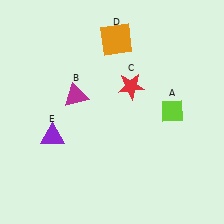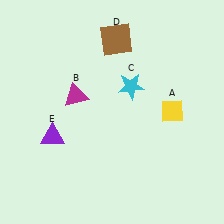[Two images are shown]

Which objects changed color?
A changed from lime to yellow. C changed from red to cyan. D changed from orange to brown.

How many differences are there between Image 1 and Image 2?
There are 3 differences between the two images.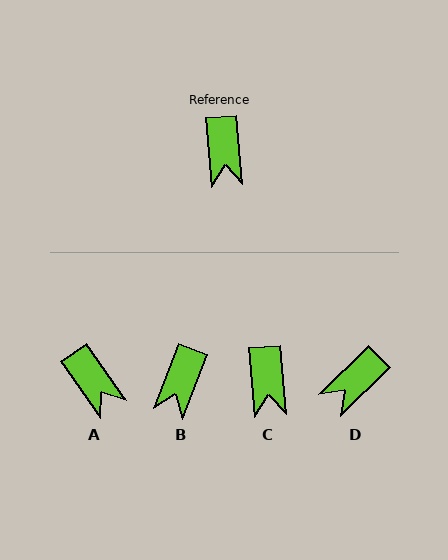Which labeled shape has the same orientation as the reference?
C.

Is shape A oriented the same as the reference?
No, it is off by about 30 degrees.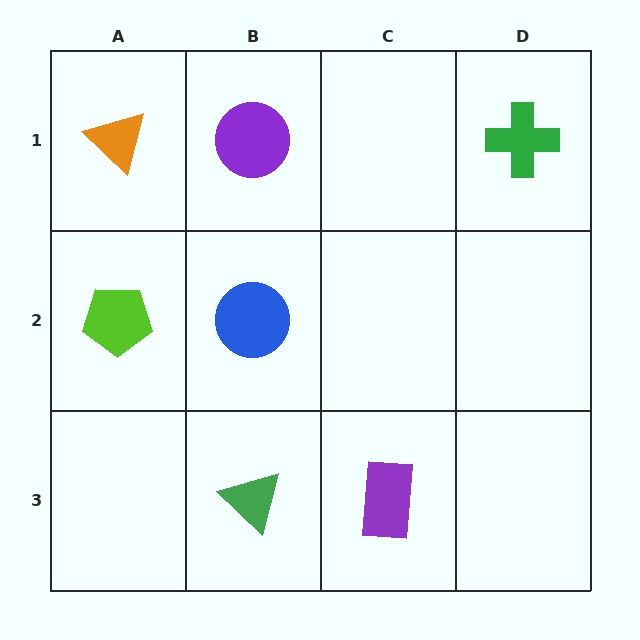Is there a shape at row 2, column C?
No, that cell is empty.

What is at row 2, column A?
A lime pentagon.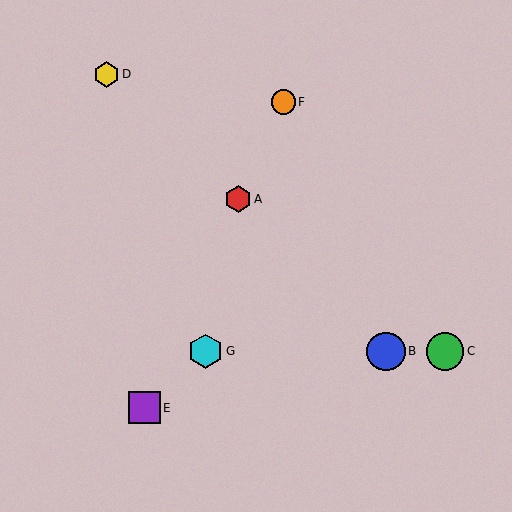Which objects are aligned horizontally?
Objects B, C, G are aligned horizontally.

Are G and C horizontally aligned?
Yes, both are at y≈351.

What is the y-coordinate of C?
Object C is at y≈351.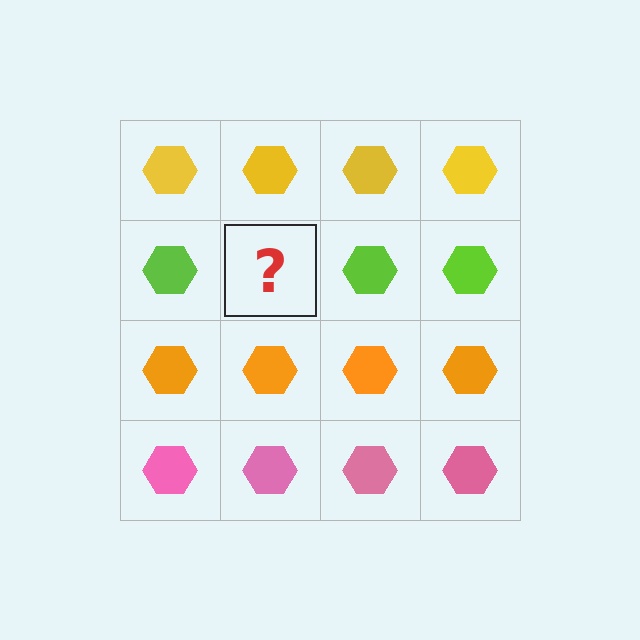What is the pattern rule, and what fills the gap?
The rule is that each row has a consistent color. The gap should be filled with a lime hexagon.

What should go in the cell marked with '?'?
The missing cell should contain a lime hexagon.